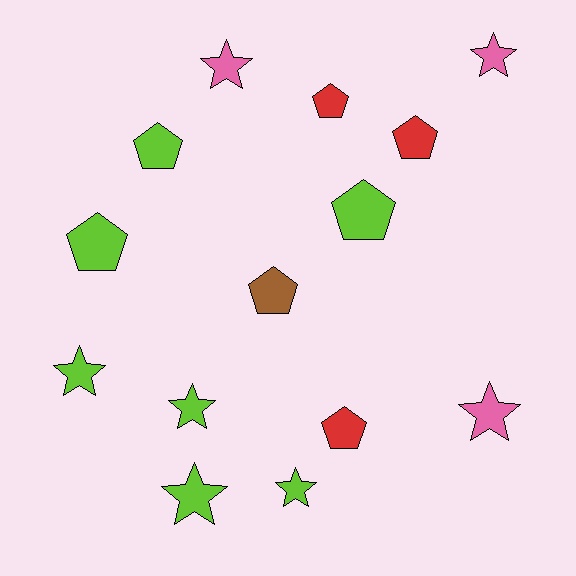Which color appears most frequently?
Lime, with 7 objects.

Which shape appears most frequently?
Star, with 7 objects.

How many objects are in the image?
There are 14 objects.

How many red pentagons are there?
There are 3 red pentagons.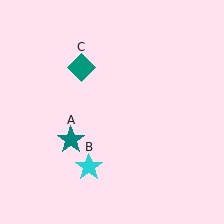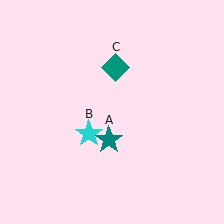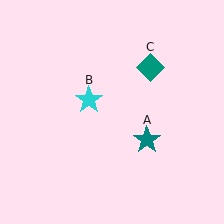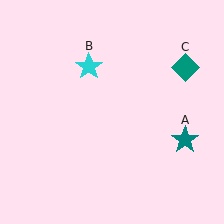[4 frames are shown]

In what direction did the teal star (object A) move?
The teal star (object A) moved right.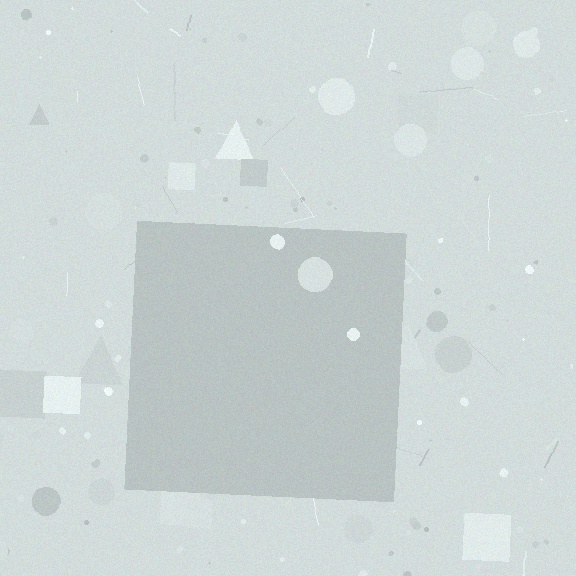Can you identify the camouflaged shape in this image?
The camouflaged shape is a square.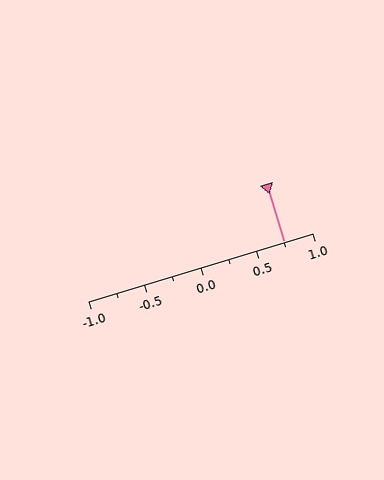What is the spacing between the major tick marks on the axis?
The major ticks are spaced 0.5 apart.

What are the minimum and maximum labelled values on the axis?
The axis runs from -1.0 to 1.0.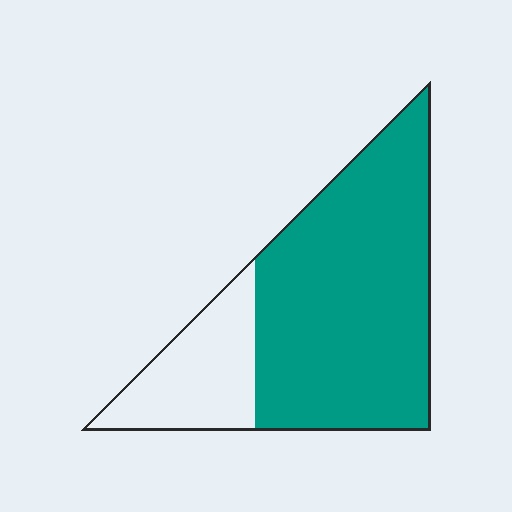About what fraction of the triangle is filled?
About three quarters (3/4).